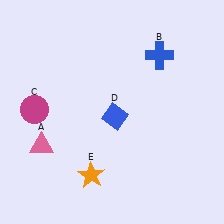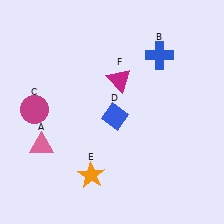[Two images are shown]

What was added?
A magenta triangle (F) was added in Image 2.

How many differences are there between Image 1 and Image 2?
There is 1 difference between the two images.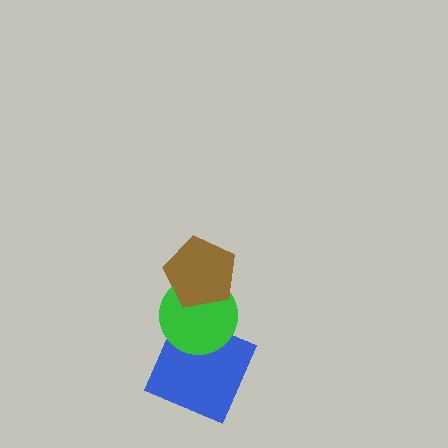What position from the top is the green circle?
The green circle is 2nd from the top.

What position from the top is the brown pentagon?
The brown pentagon is 1st from the top.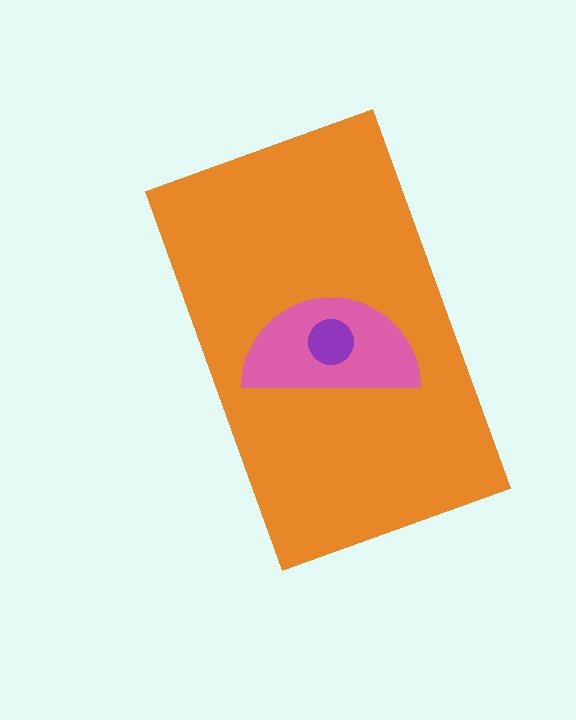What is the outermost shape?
The orange rectangle.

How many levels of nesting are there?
3.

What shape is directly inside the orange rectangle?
The pink semicircle.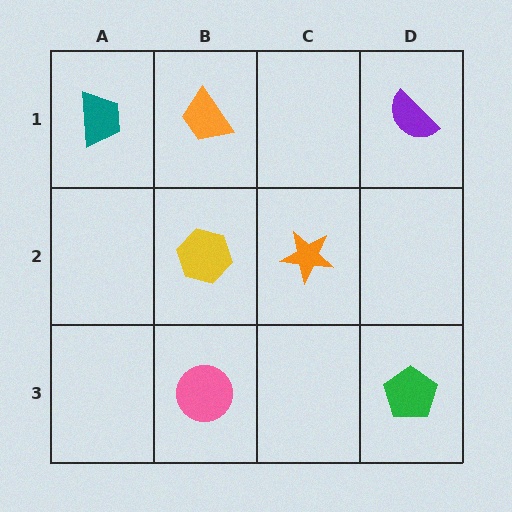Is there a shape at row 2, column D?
No, that cell is empty.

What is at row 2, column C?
An orange star.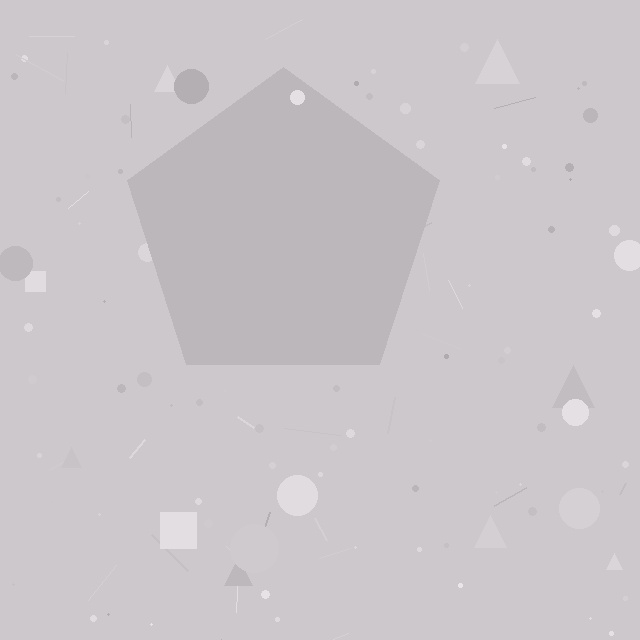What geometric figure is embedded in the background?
A pentagon is embedded in the background.